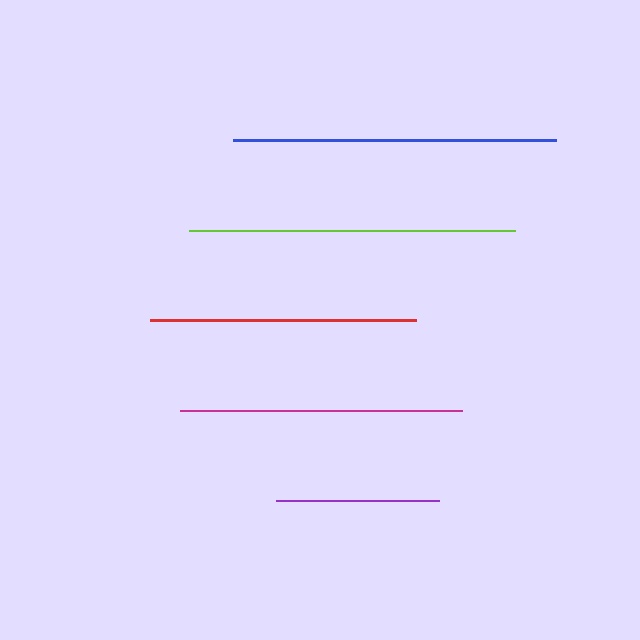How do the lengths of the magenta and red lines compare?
The magenta and red lines are approximately the same length.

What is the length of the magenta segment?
The magenta segment is approximately 282 pixels long.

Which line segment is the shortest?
The purple line is the shortest at approximately 162 pixels.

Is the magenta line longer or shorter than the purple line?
The magenta line is longer than the purple line.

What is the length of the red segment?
The red segment is approximately 266 pixels long.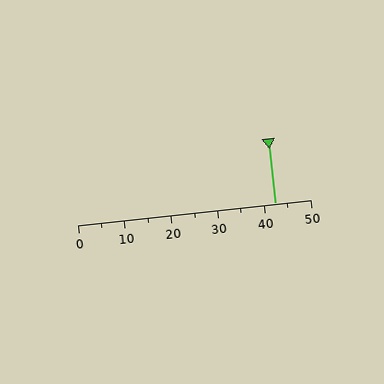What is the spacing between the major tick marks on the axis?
The major ticks are spaced 10 apart.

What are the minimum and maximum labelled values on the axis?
The axis runs from 0 to 50.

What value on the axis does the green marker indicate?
The marker indicates approximately 42.5.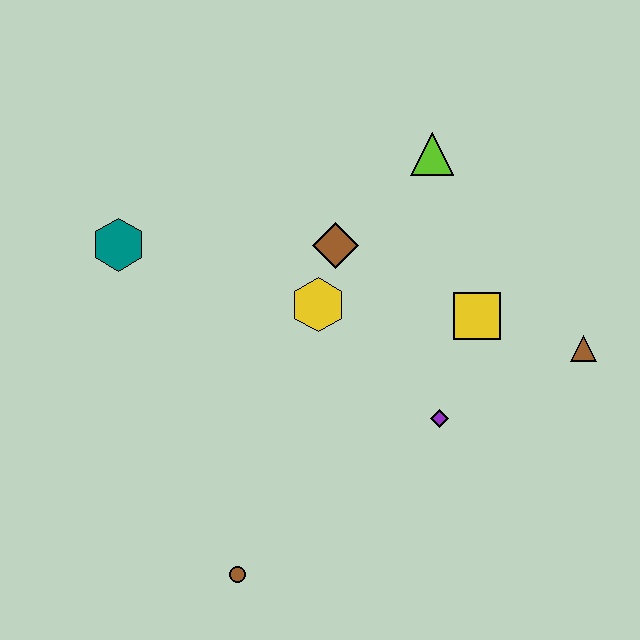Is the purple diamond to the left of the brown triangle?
Yes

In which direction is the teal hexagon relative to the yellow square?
The teal hexagon is to the left of the yellow square.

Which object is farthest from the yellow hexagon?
The brown circle is farthest from the yellow hexagon.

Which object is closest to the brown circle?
The purple diamond is closest to the brown circle.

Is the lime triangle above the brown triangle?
Yes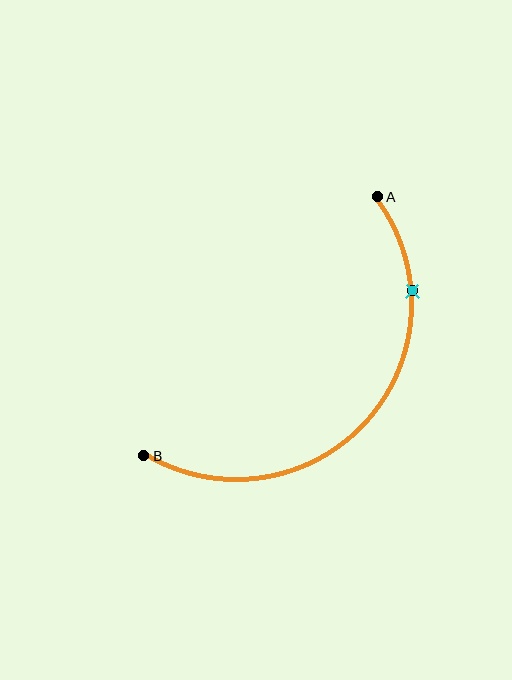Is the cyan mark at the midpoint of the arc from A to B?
No. The cyan mark lies on the arc but is closer to endpoint A. The arc midpoint would be at the point on the curve equidistant along the arc from both A and B.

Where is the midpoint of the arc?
The arc midpoint is the point on the curve farthest from the straight line joining A and B. It sits below and to the right of that line.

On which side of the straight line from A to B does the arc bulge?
The arc bulges below and to the right of the straight line connecting A and B.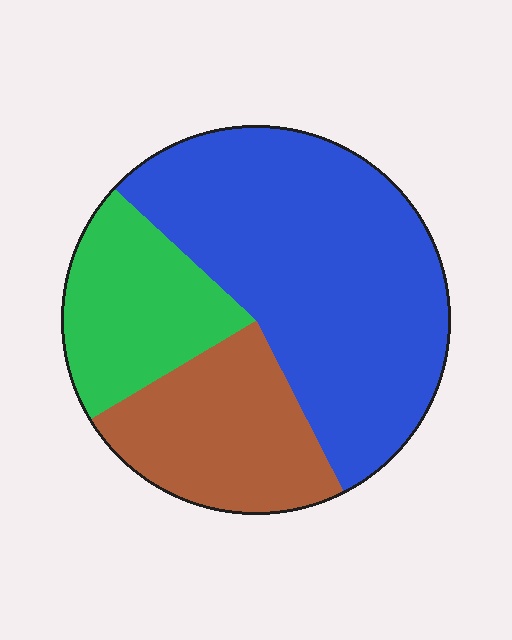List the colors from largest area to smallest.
From largest to smallest: blue, brown, green.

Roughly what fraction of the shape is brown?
Brown covers around 25% of the shape.